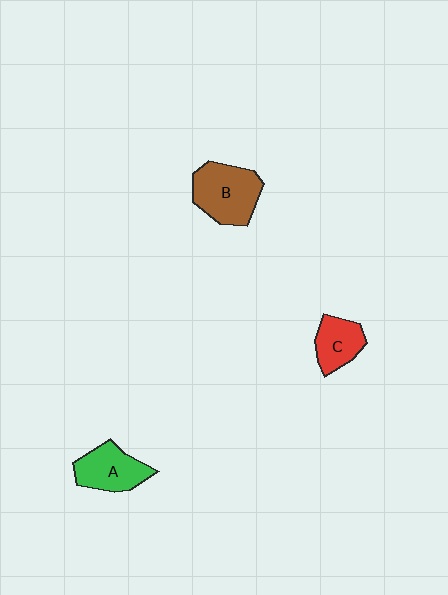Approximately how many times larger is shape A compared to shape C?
Approximately 1.3 times.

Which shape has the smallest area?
Shape C (red).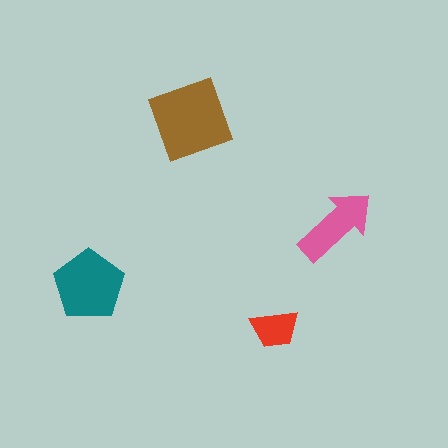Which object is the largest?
The brown square.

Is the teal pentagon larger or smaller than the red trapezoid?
Larger.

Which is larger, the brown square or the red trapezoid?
The brown square.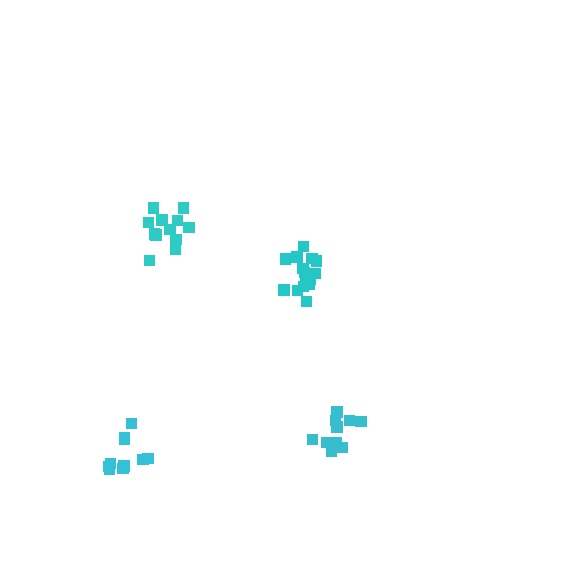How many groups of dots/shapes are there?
There are 4 groups.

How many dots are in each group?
Group 1: 12 dots, Group 2: 10 dots, Group 3: 10 dots, Group 4: 16 dots (48 total).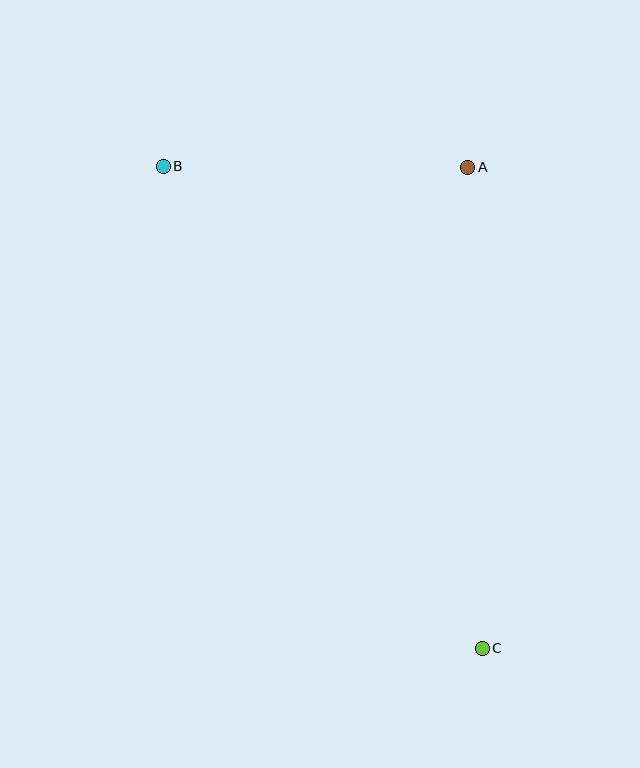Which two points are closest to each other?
Points A and B are closest to each other.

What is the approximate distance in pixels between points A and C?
The distance between A and C is approximately 481 pixels.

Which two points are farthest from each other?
Points B and C are farthest from each other.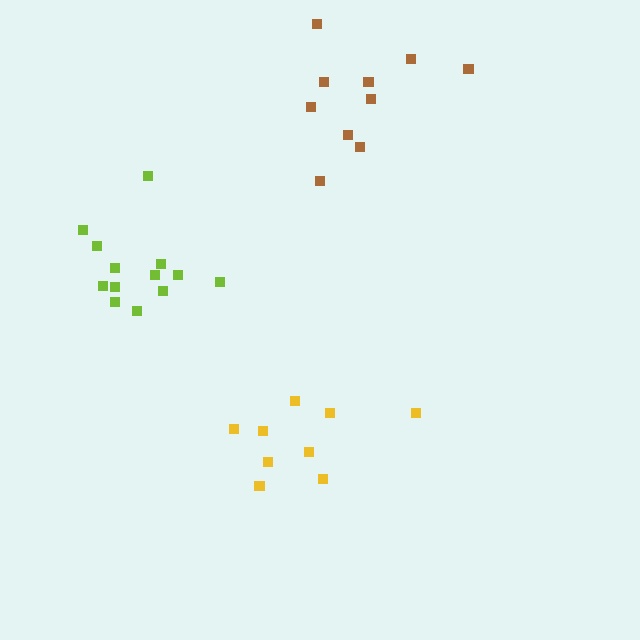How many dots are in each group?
Group 1: 13 dots, Group 2: 9 dots, Group 3: 10 dots (32 total).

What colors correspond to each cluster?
The clusters are colored: lime, yellow, brown.